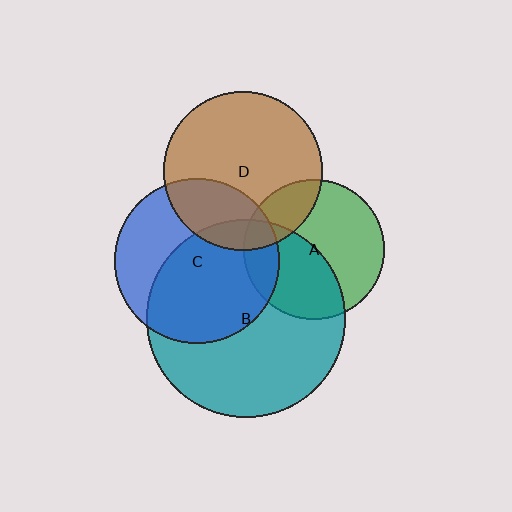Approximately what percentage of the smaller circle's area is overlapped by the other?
Approximately 20%.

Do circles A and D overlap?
Yes.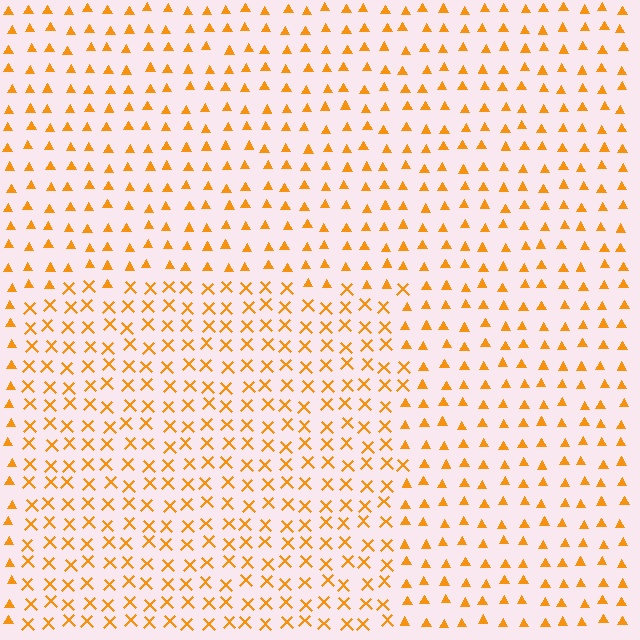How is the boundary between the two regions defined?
The boundary is defined by a change in element shape: X marks inside vs. triangles outside. All elements share the same color and spacing.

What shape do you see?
I see a rectangle.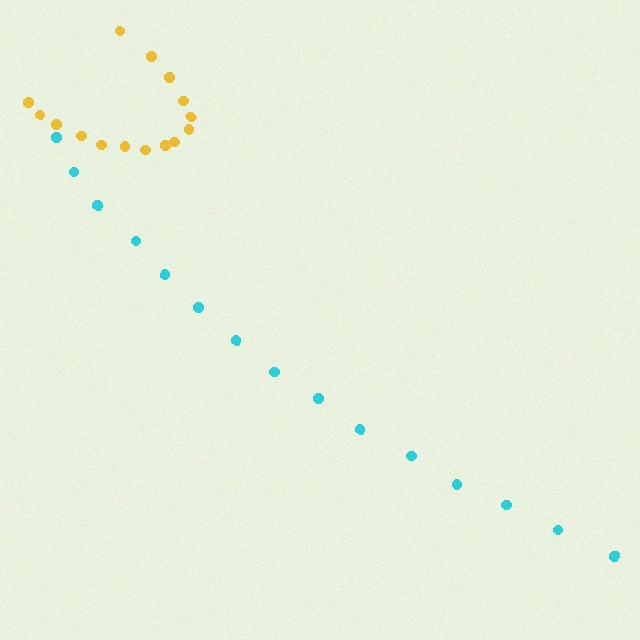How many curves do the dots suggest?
There are 2 distinct paths.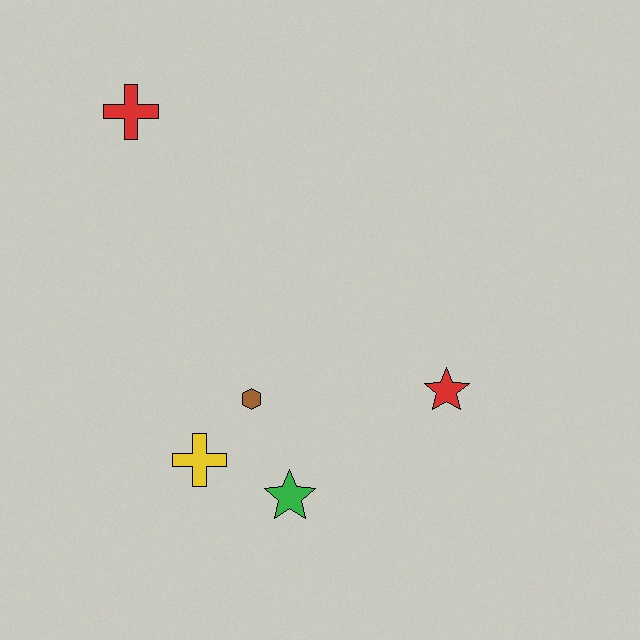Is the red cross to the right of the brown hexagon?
No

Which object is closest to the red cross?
The brown hexagon is closest to the red cross.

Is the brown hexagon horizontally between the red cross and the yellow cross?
No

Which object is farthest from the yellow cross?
The red cross is farthest from the yellow cross.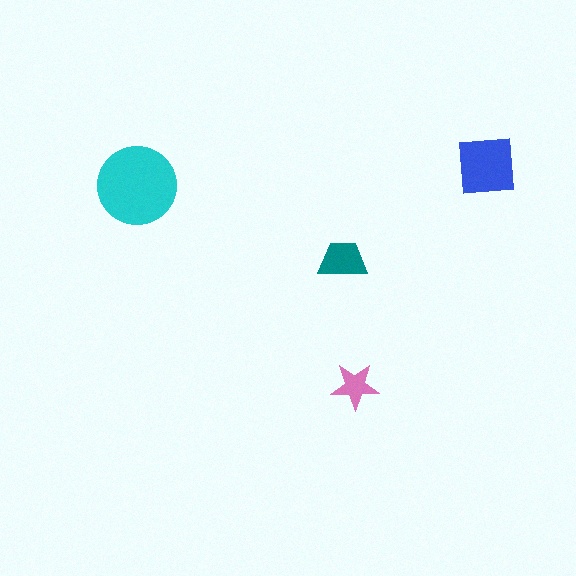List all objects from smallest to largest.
The pink star, the teal trapezoid, the blue square, the cyan circle.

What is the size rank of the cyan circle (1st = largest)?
1st.